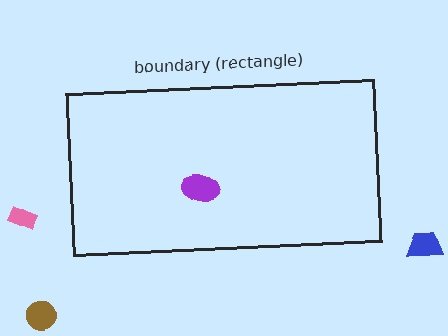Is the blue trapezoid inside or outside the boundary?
Outside.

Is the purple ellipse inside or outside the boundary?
Inside.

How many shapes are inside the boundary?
1 inside, 3 outside.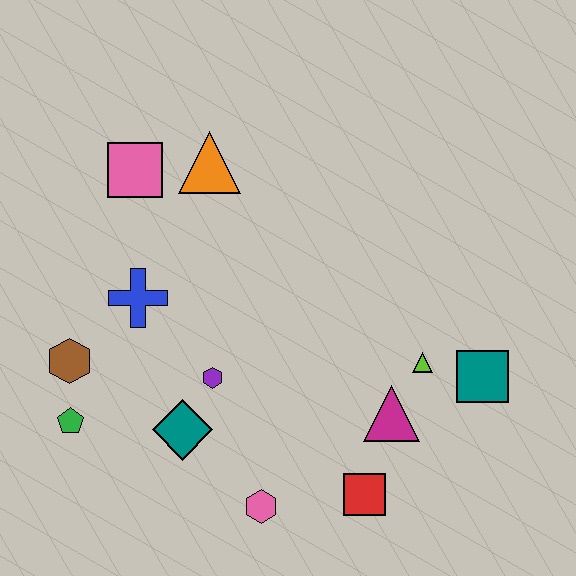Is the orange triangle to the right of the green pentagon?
Yes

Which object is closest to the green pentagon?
The brown hexagon is closest to the green pentagon.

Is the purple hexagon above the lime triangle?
No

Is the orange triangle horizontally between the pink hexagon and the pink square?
Yes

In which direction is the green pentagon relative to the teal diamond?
The green pentagon is to the left of the teal diamond.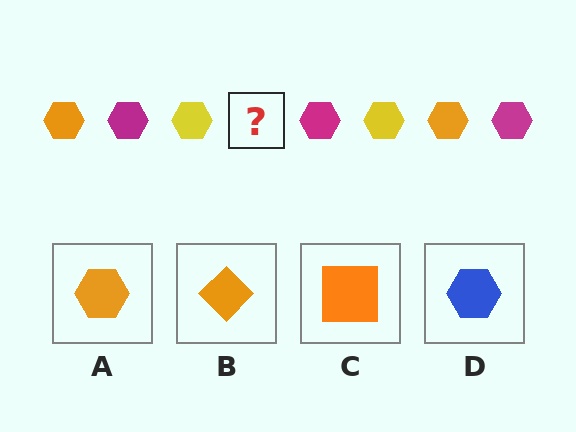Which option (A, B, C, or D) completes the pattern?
A.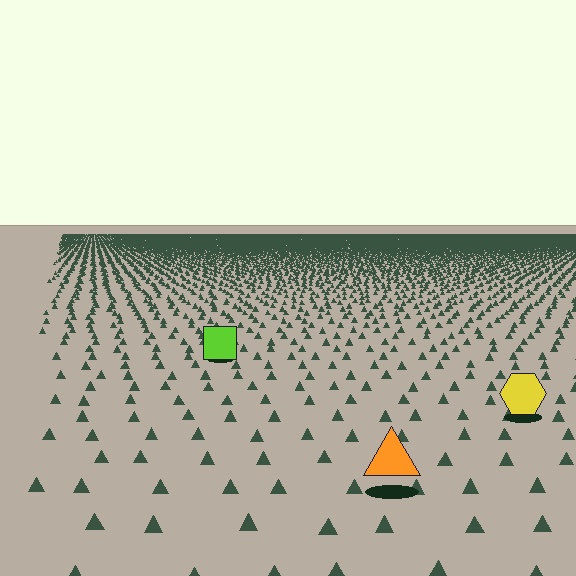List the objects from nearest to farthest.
From nearest to farthest: the orange triangle, the yellow hexagon, the lime square.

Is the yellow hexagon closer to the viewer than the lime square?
Yes. The yellow hexagon is closer — you can tell from the texture gradient: the ground texture is coarser near it.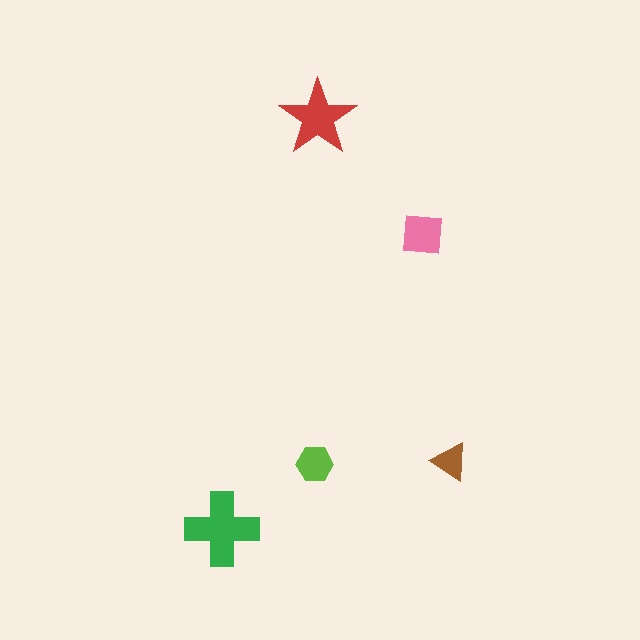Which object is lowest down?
The green cross is bottommost.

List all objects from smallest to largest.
The brown triangle, the lime hexagon, the pink square, the red star, the green cross.